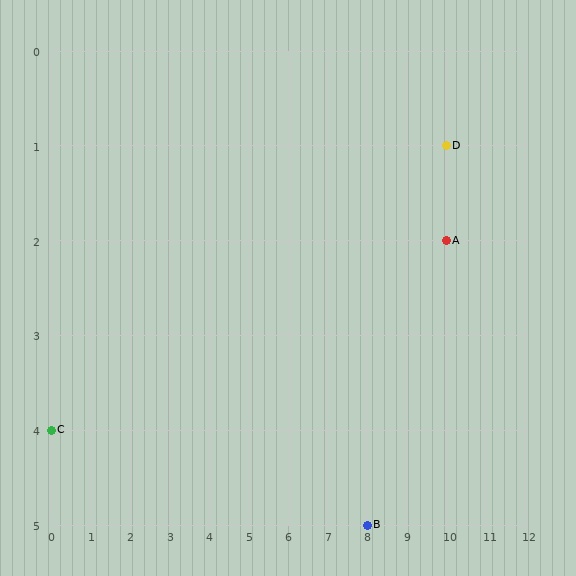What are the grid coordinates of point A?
Point A is at grid coordinates (10, 2).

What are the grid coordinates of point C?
Point C is at grid coordinates (0, 4).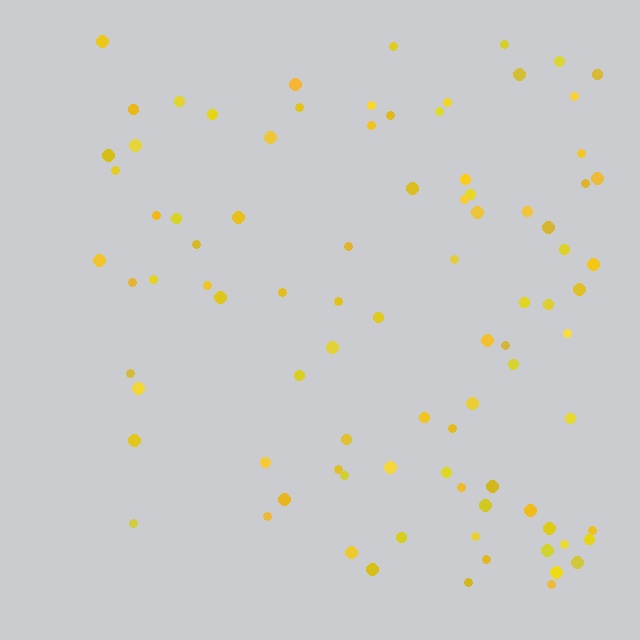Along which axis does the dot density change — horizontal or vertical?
Horizontal.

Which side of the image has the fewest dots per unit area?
The left.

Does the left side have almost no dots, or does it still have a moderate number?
Still a moderate number, just noticeably fewer than the right.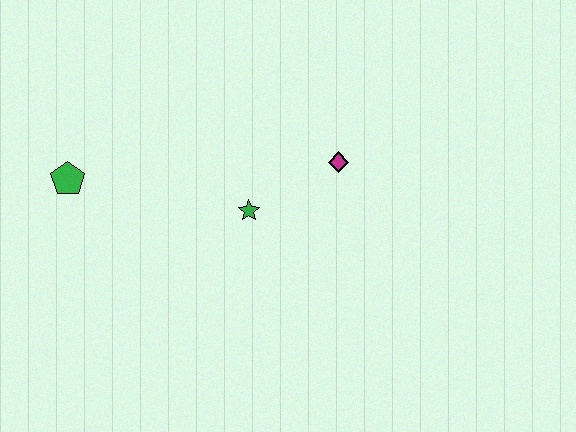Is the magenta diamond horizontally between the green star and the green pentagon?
No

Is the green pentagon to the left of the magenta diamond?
Yes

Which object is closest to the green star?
The magenta diamond is closest to the green star.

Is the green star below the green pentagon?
Yes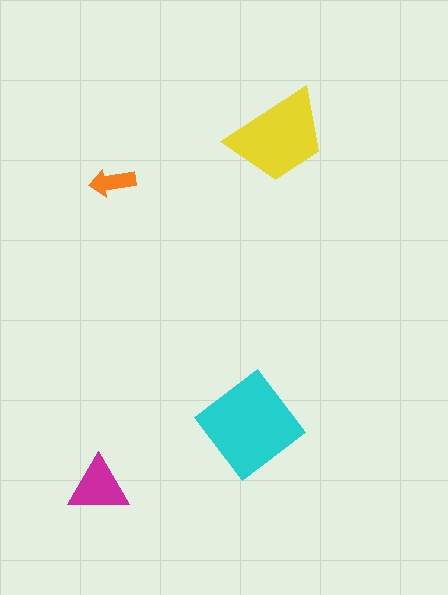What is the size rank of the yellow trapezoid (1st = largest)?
2nd.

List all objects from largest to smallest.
The cyan diamond, the yellow trapezoid, the magenta triangle, the orange arrow.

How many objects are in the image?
There are 4 objects in the image.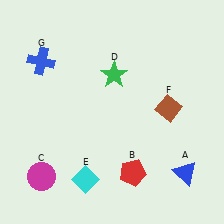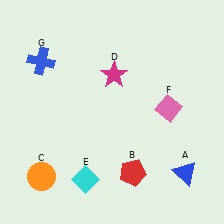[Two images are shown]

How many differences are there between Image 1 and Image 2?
There are 3 differences between the two images.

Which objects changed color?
C changed from magenta to orange. D changed from green to magenta. F changed from brown to pink.